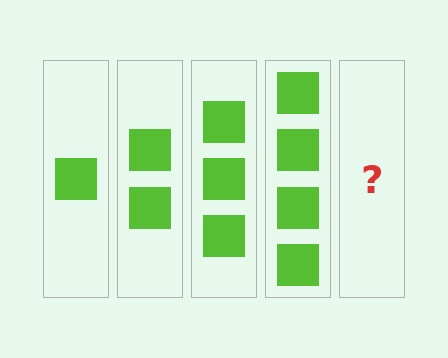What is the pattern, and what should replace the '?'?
The pattern is that each step adds one more square. The '?' should be 5 squares.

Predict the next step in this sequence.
The next step is 5 squares.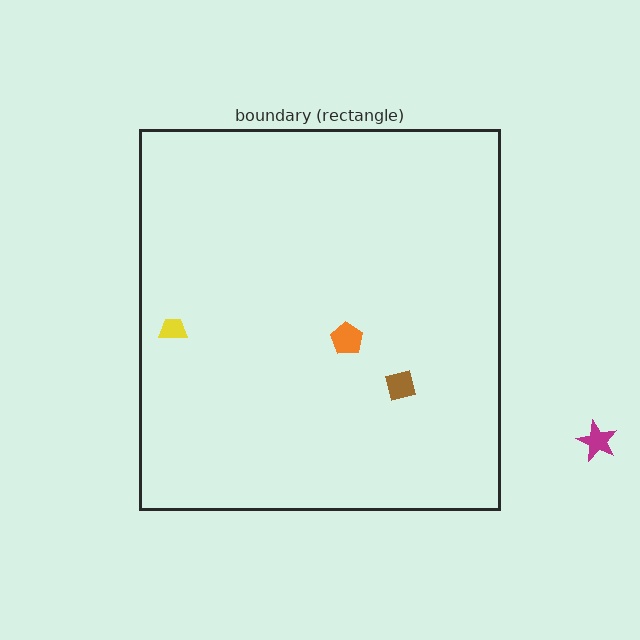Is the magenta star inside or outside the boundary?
Outside.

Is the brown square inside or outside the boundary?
Inside.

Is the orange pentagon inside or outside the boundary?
Inside.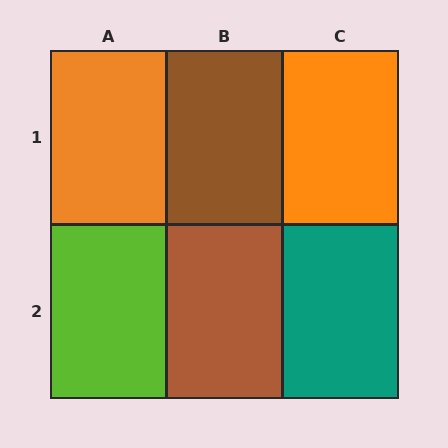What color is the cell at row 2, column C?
Teal.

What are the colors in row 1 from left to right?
Orange, brown, orange.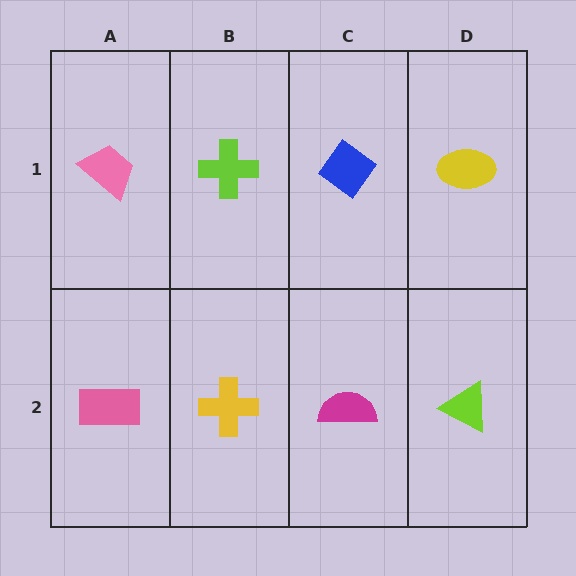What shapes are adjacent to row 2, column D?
A yellow ellipse (row 1, column D), a magenta semicircle (row 2, column C).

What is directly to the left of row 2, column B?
A pink rectangle.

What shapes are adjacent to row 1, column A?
A pink rectangle (row 2, column A), a lime cross (row 1, column B).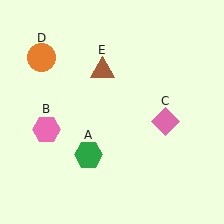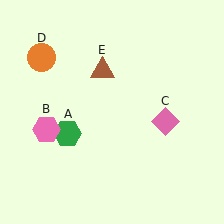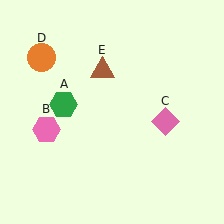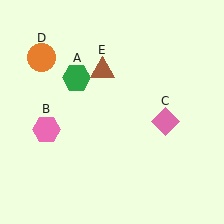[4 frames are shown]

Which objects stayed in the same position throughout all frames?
Pink hexagon (object B) and pink diamond (object C) and orange circle (object D) and brown triangle (object E) remained stationary.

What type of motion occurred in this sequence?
The green hexagon (object A) rotated clockwise around the center of the scene.